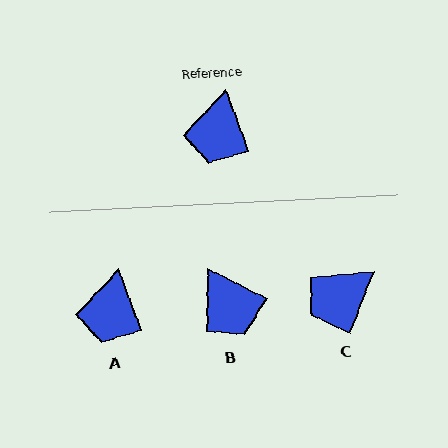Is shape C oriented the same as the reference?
No, it is off by about 42 degrees.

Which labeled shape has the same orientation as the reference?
A.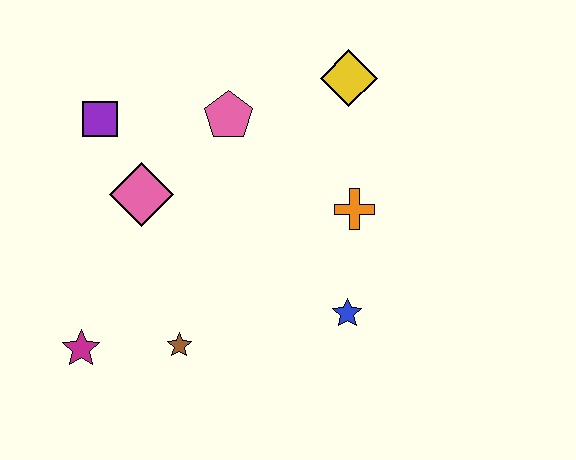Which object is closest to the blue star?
The orange cross is closest to the blue star.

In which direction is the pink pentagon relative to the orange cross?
The pink pentagon is to the left of the orange cross.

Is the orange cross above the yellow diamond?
No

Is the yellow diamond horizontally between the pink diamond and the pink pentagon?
No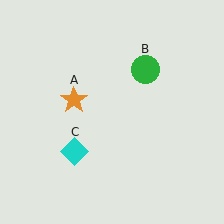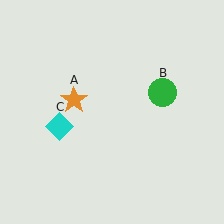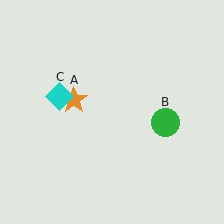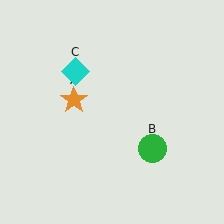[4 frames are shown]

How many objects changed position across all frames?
2 objects changed position: green circle (object B), cyan diamond (object C).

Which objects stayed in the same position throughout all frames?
Orange star (object A) remained stationary.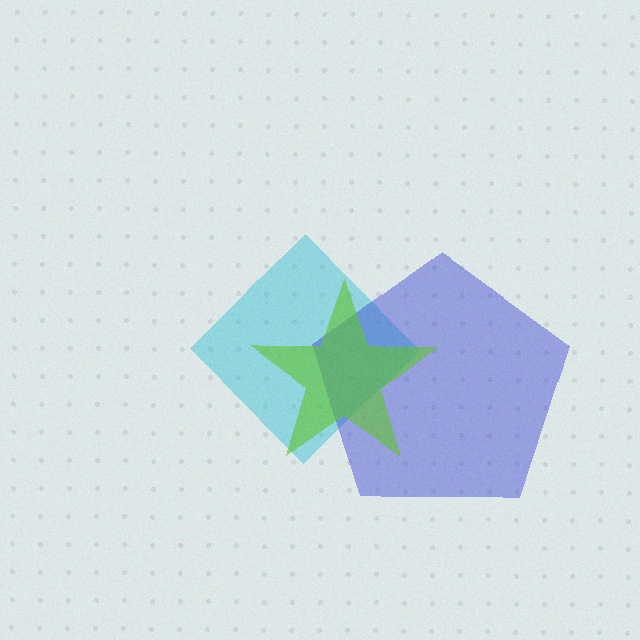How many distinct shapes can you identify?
There are 3 distinct shapes: a cyan diamond, a blue pentagon, a lime star.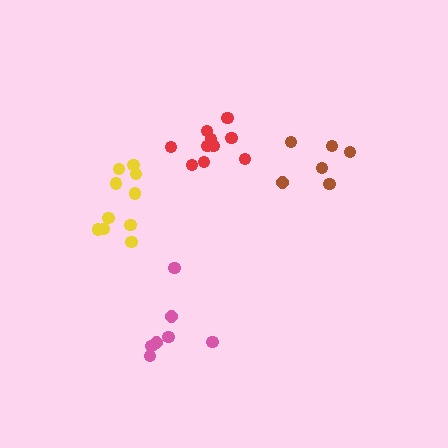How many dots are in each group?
Group 1: 6 dots, Group 2: 10 dots, Group 3: 7 dots, Group 4: 10 dots (33 total).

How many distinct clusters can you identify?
There are 4 distinct clusters.